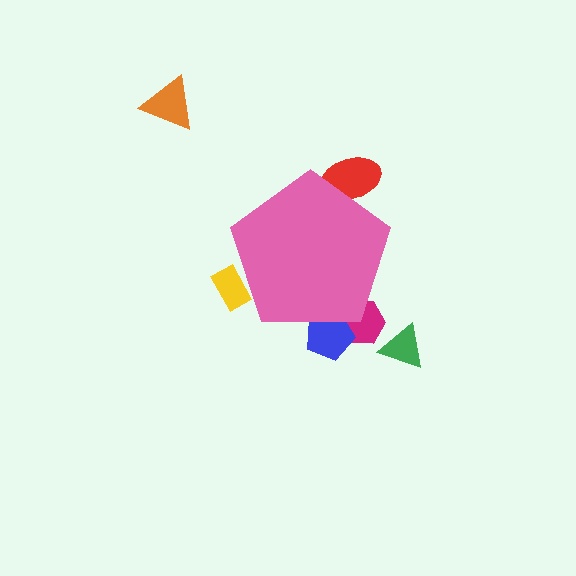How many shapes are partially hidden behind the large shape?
4 shapes are partially hidden.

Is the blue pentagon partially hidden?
Yes, the blue pentagon is partially hidden behind the pink pentagon.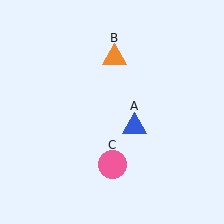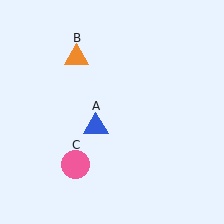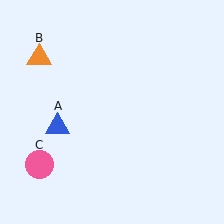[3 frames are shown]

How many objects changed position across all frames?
3 objects changed position: blue triangle (object A), orange triangle (object B), pink circle (object C).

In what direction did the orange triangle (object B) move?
The orange triangle (object B) moved left.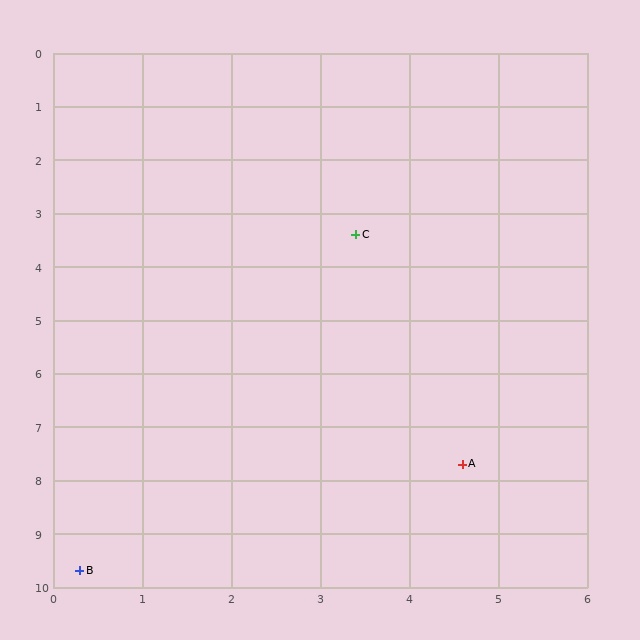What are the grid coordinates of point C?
Point C is at approximately (3.4, 3.4).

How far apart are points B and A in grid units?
Points B and A are about 4.7 grid units apart.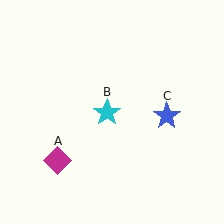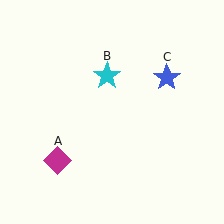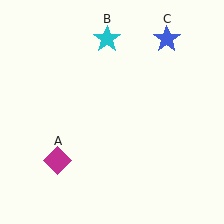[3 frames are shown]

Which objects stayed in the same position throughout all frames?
Magenta diamond (object A) remained stationary.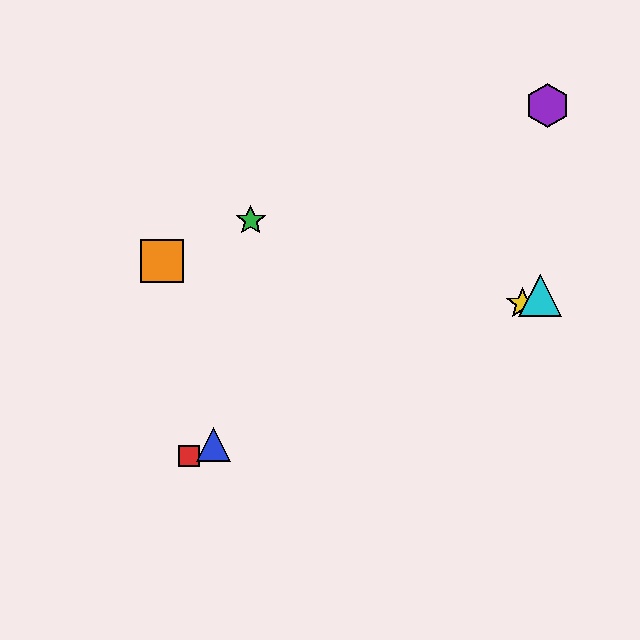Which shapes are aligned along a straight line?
The red square, the blue triangle, the yellow star, the cyan triangle are aligned along a straight line.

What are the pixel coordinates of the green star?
The green star is at (251, 220).